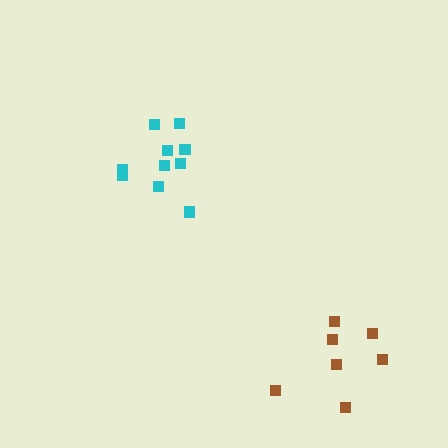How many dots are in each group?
Group 1: 7 dots, Group 2: 10 dots (17 total).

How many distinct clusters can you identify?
There are 2 distinct clusters.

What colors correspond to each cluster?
The clusters are colored: brown, cyan.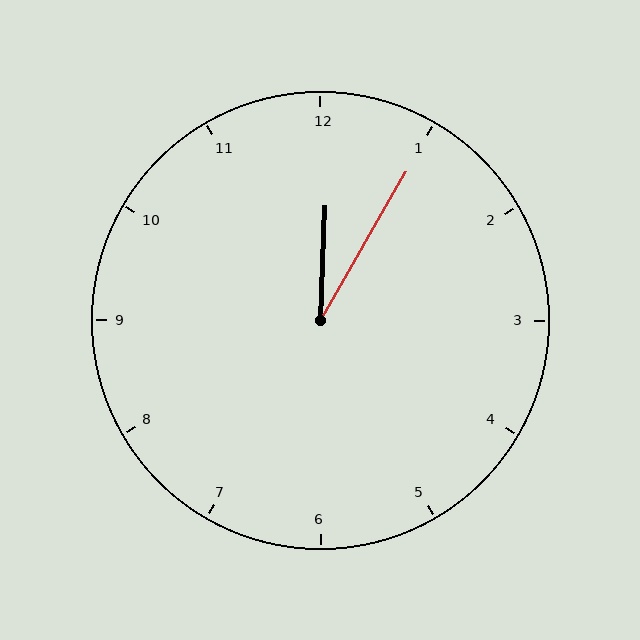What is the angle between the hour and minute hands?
Approximately 28 degrees.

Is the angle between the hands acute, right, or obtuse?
It is acute.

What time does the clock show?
12:05.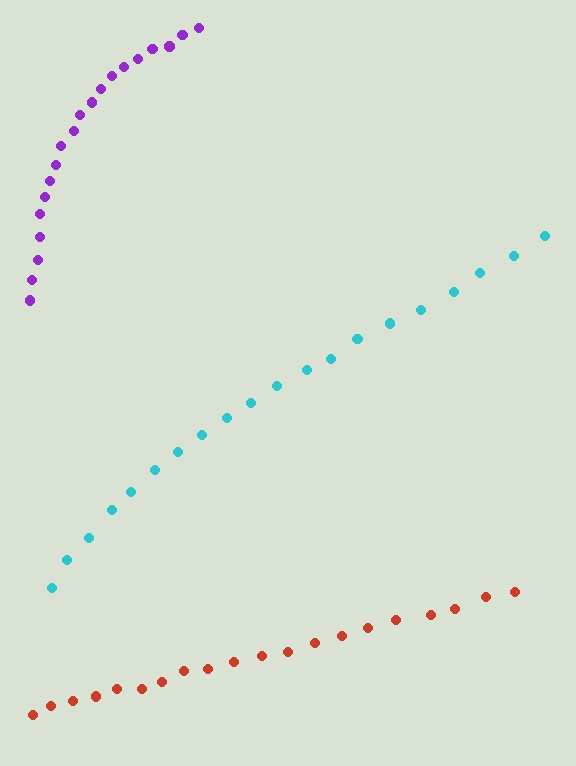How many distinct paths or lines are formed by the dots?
There are 3 distinct paths.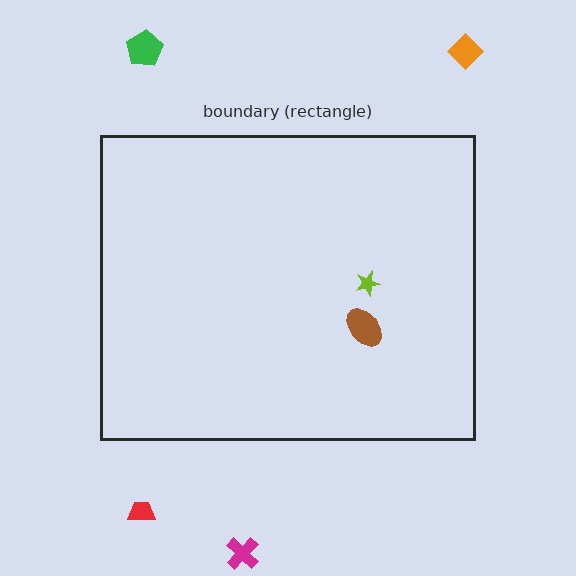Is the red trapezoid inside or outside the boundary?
Outside.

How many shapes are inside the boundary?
2 inside, 4 outside.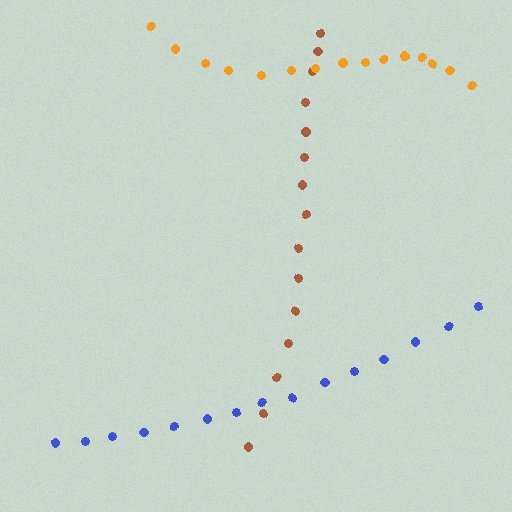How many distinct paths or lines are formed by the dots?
There are 3 distinct paths.